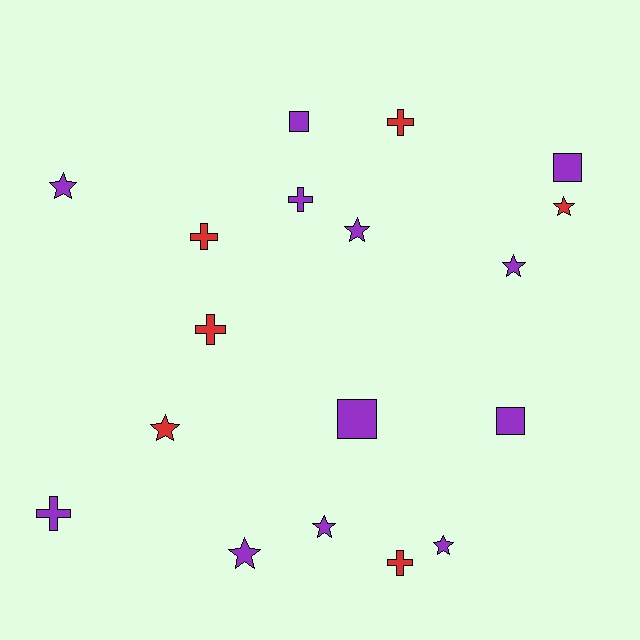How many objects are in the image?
There are 18 objects.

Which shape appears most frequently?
Star, with 8 objects.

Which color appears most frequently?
Purple, with 12 objects.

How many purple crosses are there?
There are 2 purple crosses.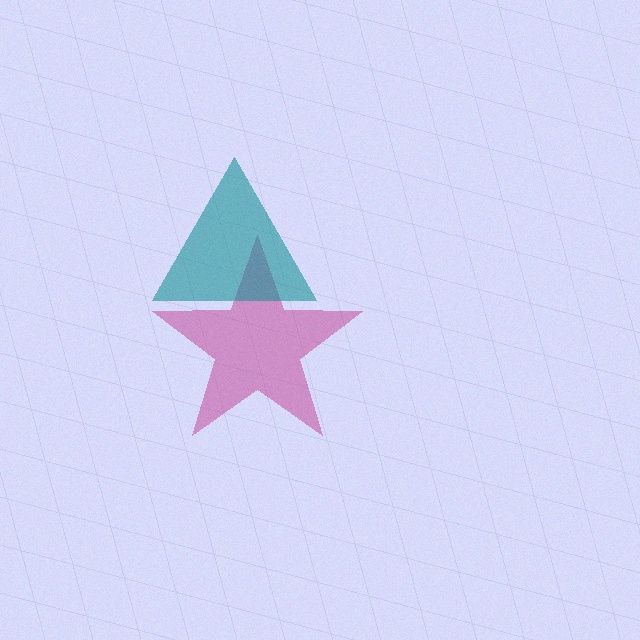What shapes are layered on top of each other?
The layered shapes are: a magenta star, a teal triangle.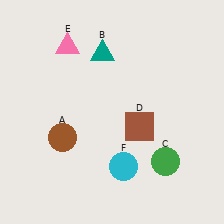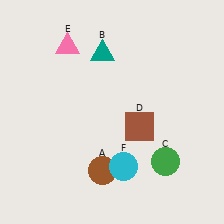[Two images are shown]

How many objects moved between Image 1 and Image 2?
1 object moved between the two images.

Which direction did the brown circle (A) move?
The brown circle (A) moved right.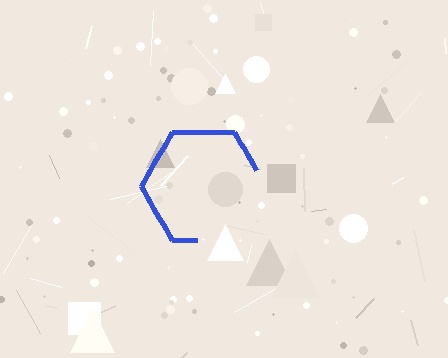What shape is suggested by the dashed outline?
The dashed outline suggests a hexagon.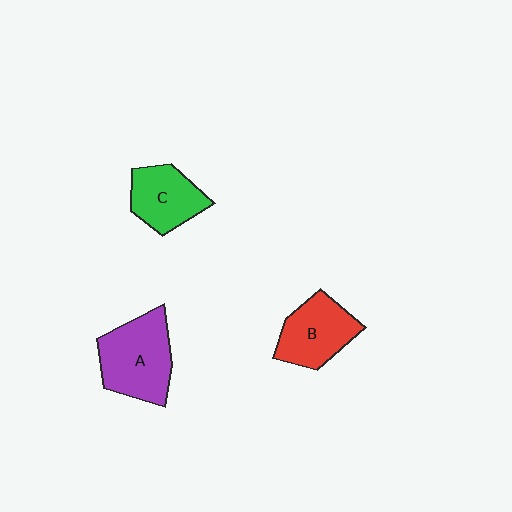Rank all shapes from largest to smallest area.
From largest to smallest: A (purple), B (red), C (green).